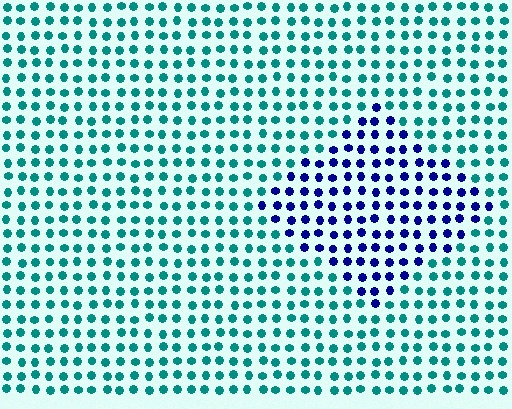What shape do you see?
I see a diamond.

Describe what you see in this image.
The image is filled with small teal elements in a uniform arrangement. A diamond-shaped region is visible where the elements are tinted to a slightly different hue, forming a subtle color boundary.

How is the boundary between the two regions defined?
The boundary is defined purely by a slight shift in hue (about 65 degrees). Spacing, size, and orientation are identical on both sides.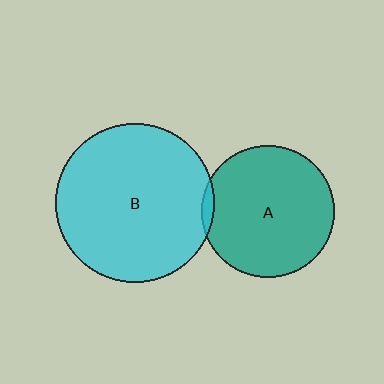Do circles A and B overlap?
Yes.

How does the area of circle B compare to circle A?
Approximately 1.4 times.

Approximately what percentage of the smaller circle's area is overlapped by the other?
Approximately 5%.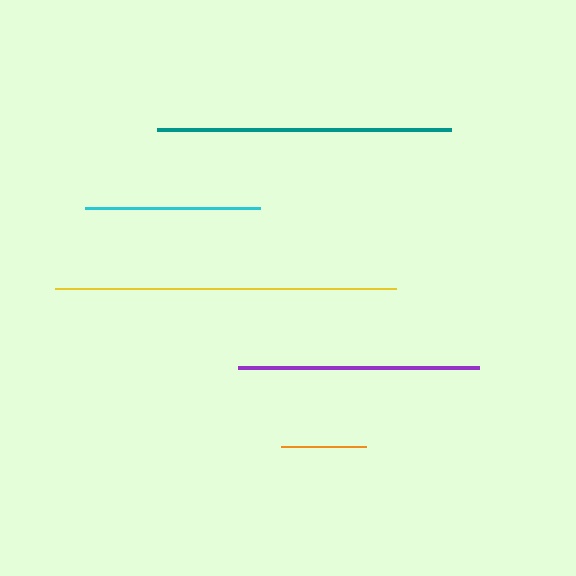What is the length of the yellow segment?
The yellow segment is approximately 341 pixels long.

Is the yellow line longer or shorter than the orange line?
The yellow line is longer than the orange line.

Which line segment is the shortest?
The orange line is the shortest at approximately 84 pixels.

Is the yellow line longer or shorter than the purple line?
The yellow line is longer than the purple line.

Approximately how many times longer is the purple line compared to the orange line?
The purple line is approximately 2.9 times the length of the orange line.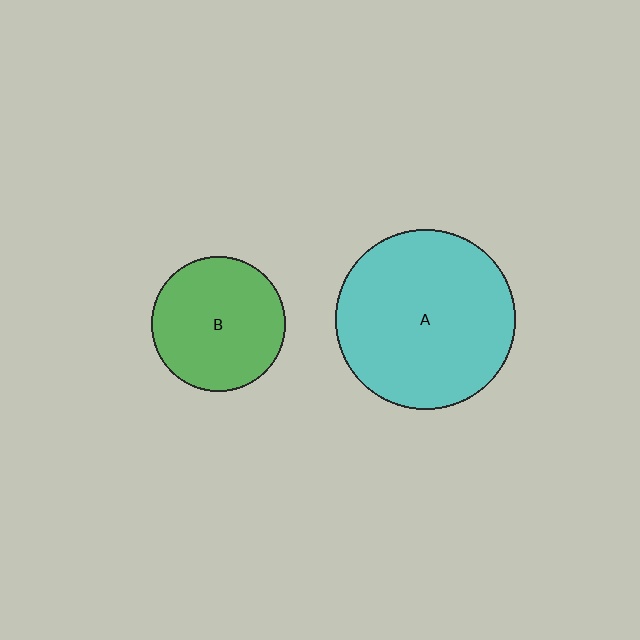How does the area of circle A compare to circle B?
Approximately 1.8 times.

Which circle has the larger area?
Circle A (cyan).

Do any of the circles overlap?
No, none of the circles overlap.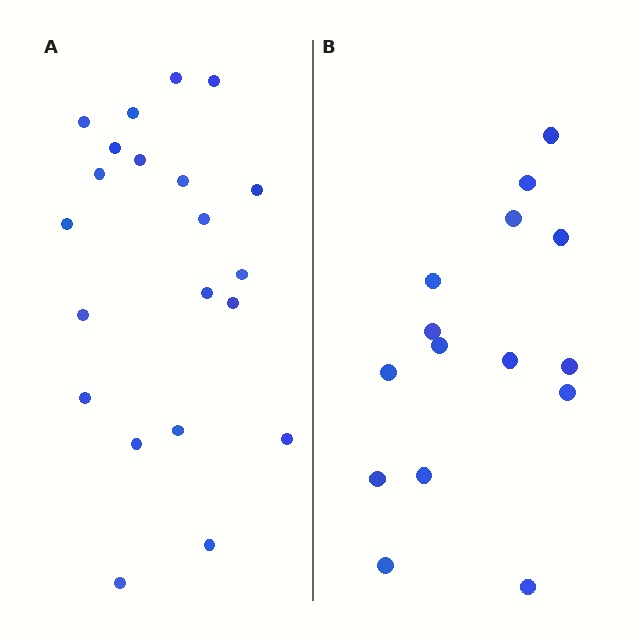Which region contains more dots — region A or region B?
Region A (the left region) has more dots.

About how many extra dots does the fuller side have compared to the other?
Region A has about 6 more dots than region B.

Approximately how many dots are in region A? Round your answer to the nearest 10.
About 20 dots. (The exact count is 21, which rounds to 20.)